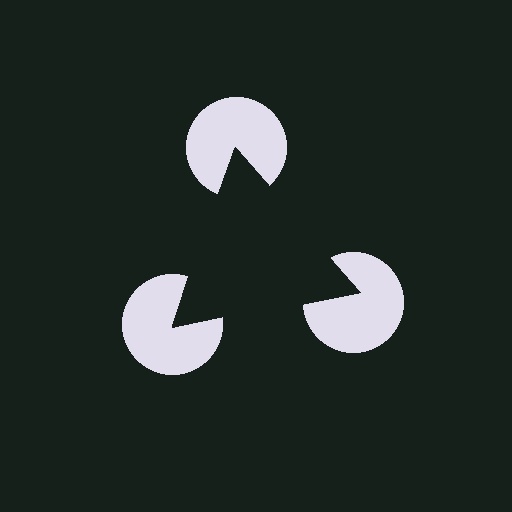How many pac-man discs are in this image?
There are 3 — one at each vertex of the illusory triangle.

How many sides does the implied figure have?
3 sides.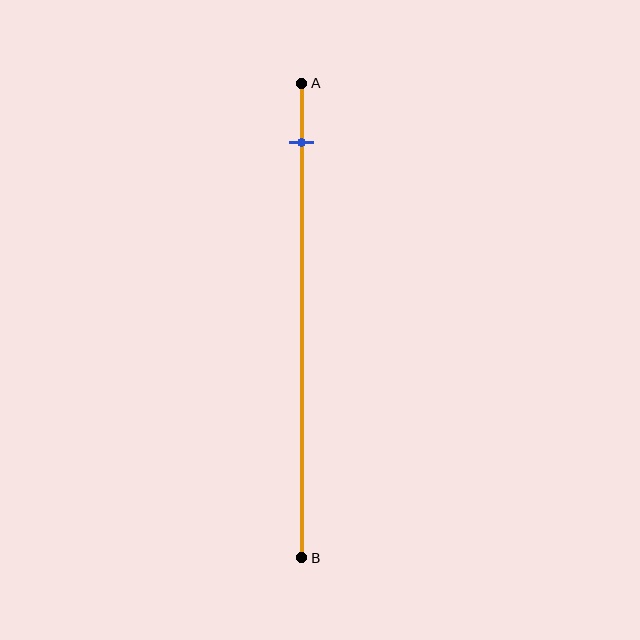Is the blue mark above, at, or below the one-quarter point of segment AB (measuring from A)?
The blue mark is above the one-quarter point of segment AB.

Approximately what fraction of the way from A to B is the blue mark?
The blue mark is approximately 15% of the way from A to B.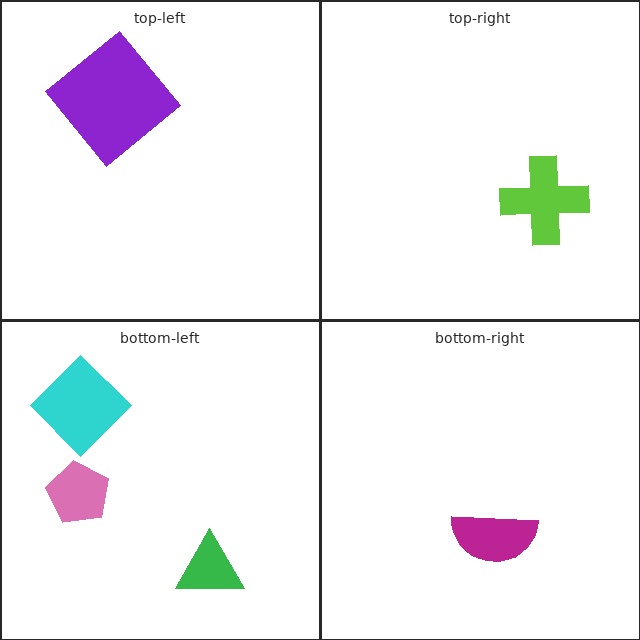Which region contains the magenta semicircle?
The bottom-right region.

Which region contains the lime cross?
The top-right region.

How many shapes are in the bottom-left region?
3.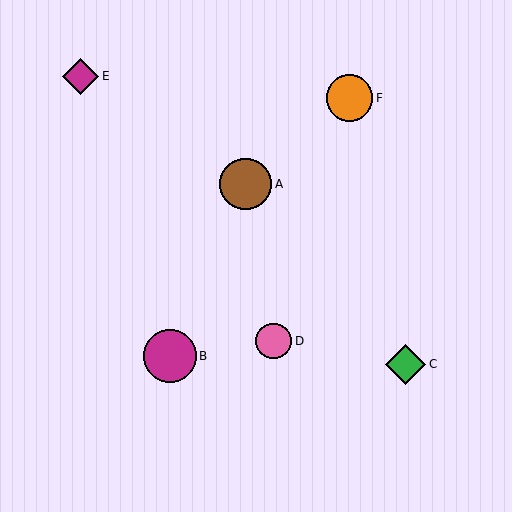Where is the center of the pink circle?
The center of the pink circle is at (274, 341).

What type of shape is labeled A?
Shape A is a brown circle.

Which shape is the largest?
The magenta circle (labeled B) is the largest.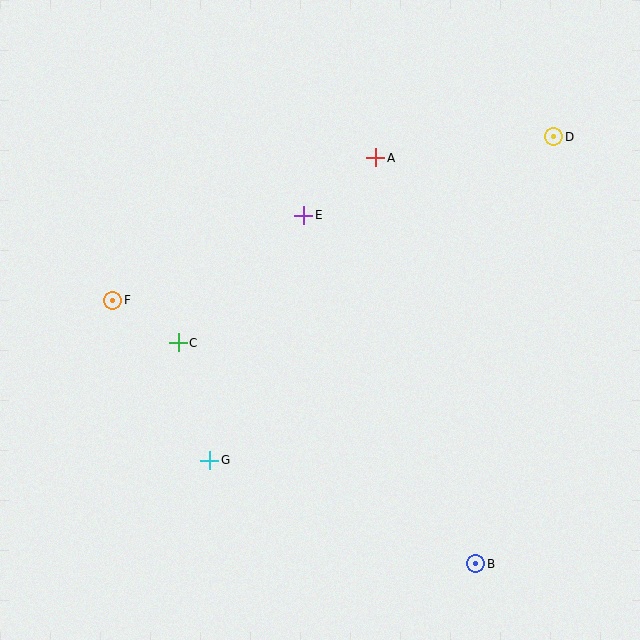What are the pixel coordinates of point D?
Point D is at (554, 137).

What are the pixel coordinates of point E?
Point E is at (304, 215).